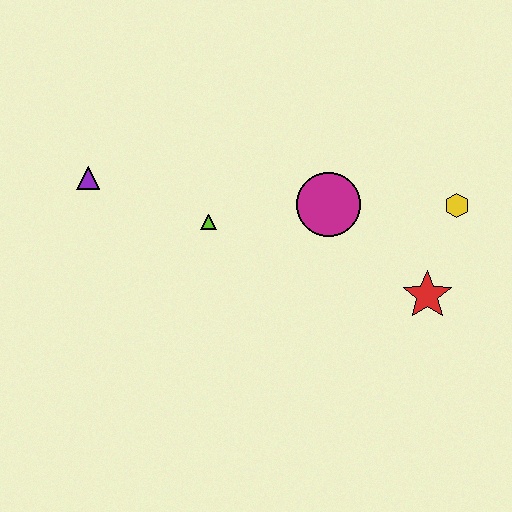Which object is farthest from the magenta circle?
The purple triangle is farthest from the magenta circle.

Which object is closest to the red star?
The yellow hexagon is closest to the red star.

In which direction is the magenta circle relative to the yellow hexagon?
The magenta circle is to the left of the yellow hexagon.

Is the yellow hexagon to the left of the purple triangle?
No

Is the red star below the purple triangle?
Yes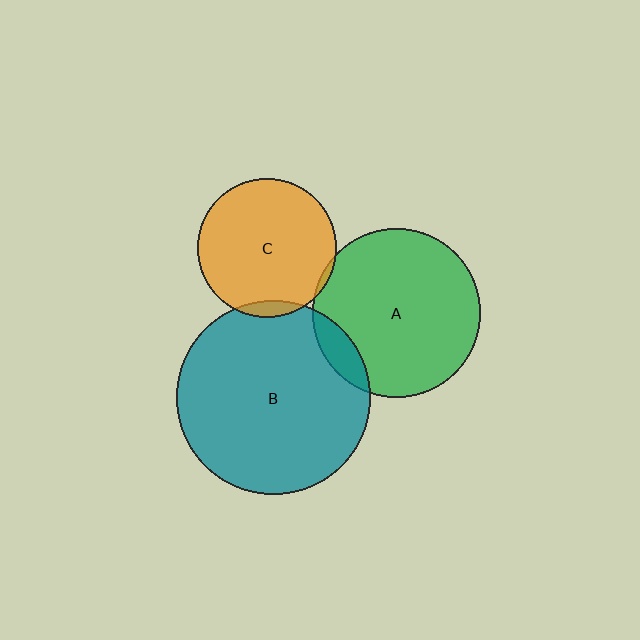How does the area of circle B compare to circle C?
Approximately 1.9 times.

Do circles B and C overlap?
Yes.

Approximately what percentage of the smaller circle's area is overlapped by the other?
Approximately 5%.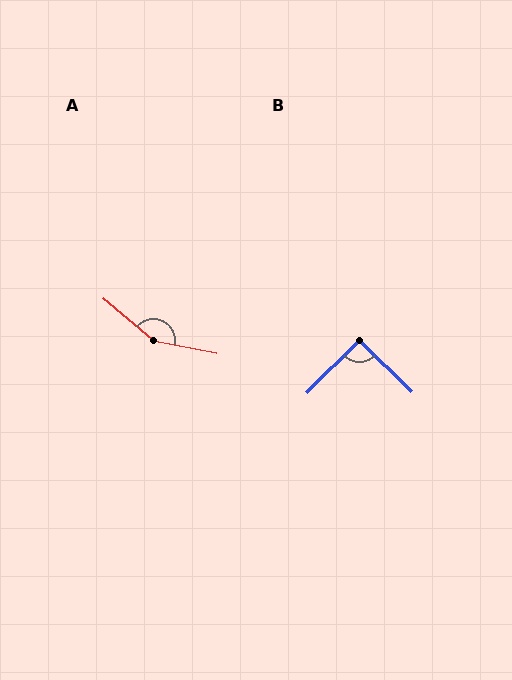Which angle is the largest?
A, at approximately 151 degrees.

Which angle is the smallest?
B, at approximately 90 degrees.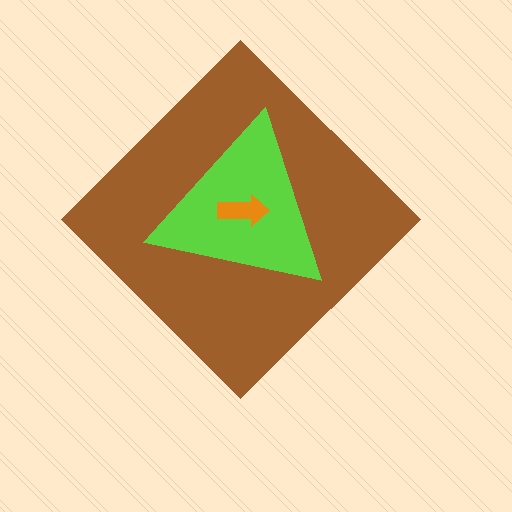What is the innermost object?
The orange arrow.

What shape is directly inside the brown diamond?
The lime triangle.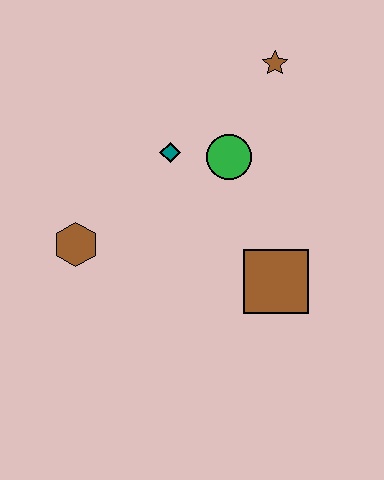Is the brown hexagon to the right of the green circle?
No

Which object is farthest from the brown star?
The brown hexagon is farthest from the brown star.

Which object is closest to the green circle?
The teal diamond is closest to the green circle.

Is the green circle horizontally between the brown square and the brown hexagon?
Yes